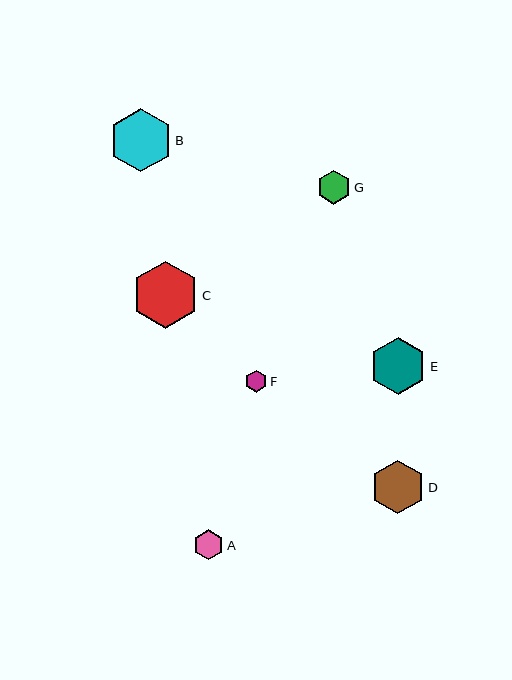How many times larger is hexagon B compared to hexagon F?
Hexagon B is approximately 2.9 times the size of hexagon F.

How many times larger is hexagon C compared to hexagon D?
Hexagon C is approximately 1.3 times the size of hexagon D.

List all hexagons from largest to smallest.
From largest to smallest: C, B, E, D, G, A, F.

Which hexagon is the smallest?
Hexagon F is the smallest with a size of approximately 22 pixels.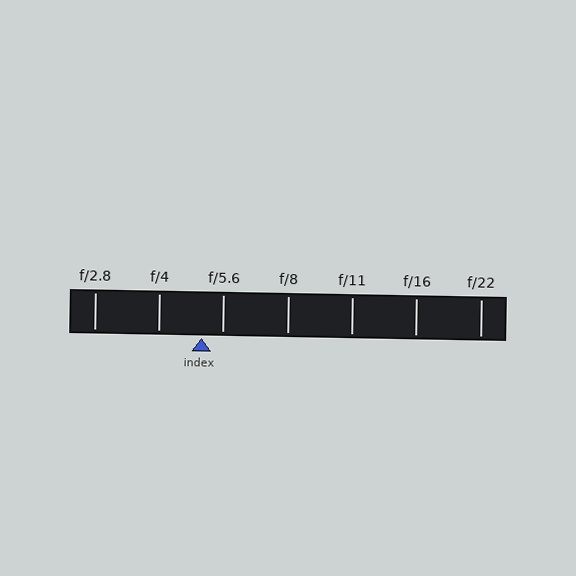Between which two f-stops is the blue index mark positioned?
The index mark is between f/4 and f/5.6.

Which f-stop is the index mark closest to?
The index mark is closest to f/5.6.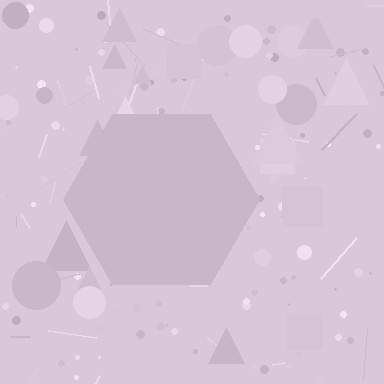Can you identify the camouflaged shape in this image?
The camouflaged shape is a hexagon.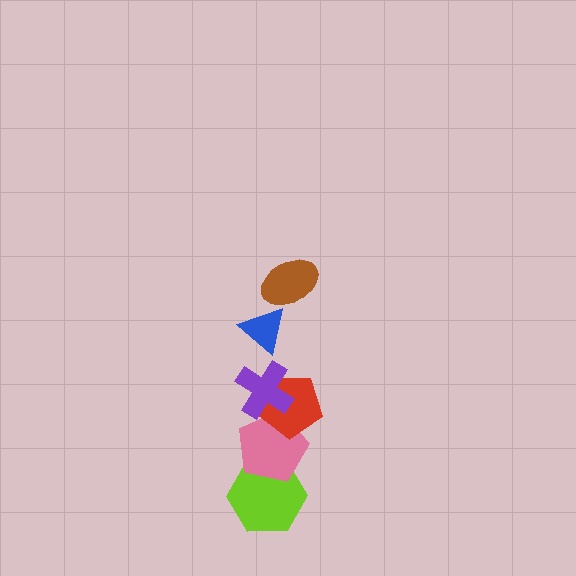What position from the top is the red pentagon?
The red pentagon is 4th from the top.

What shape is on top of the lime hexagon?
The pink pentagon is on top of the lime hexagon.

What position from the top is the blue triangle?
The blue triangle is 2nd from the top.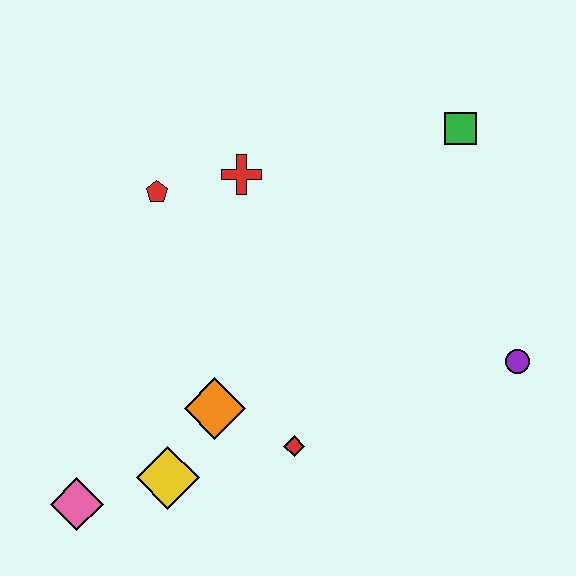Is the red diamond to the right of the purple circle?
No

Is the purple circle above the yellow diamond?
Yes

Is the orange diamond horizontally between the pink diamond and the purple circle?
Yes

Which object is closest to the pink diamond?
The yellow diamond is closest to the pink diamond.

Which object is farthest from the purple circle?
The pink diamond is farthest from the purple circle.